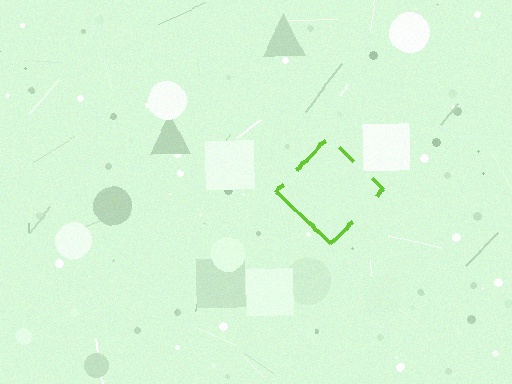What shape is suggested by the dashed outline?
The dashed outline suggests a diamond.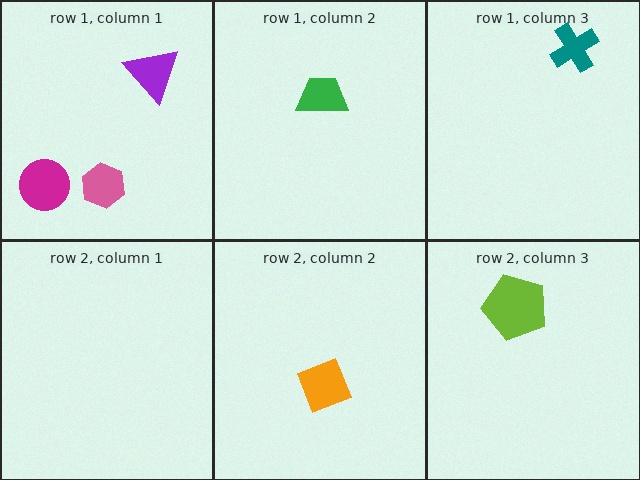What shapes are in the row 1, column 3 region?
The teal cross.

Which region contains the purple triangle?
The row 1, column 1 region.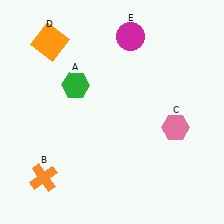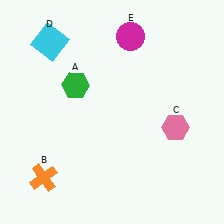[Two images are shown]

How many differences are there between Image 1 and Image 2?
There is 1 difference between the two images.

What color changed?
The square (D) changed from orange in Image 1 to cyan in Image 2.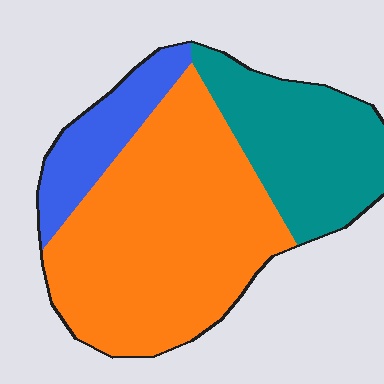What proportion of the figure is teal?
Teal covers roughly 30% of the figure.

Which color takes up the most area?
Orange, at roughly 55%.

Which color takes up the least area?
Blue, at roughly 15%.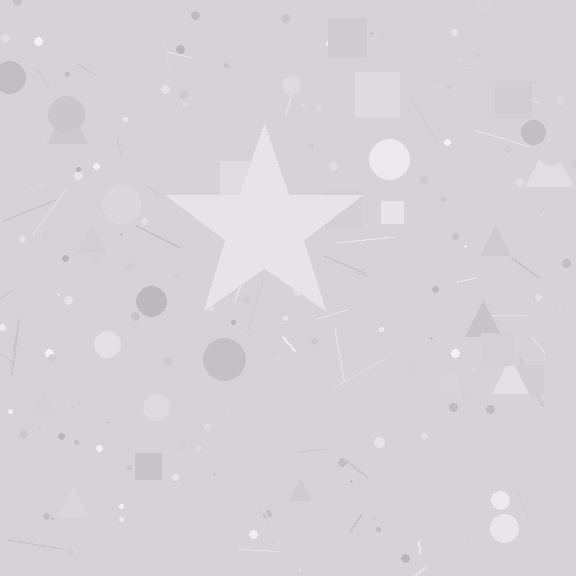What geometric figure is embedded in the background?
A star is embedded in the background.